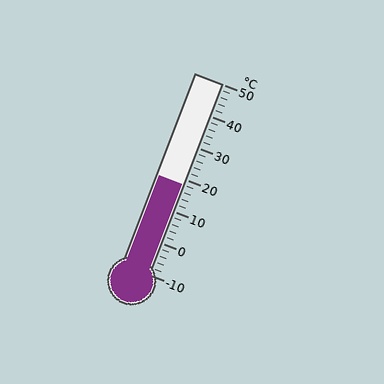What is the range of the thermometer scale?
The thermometer scale ranges from -10°C to 50°C.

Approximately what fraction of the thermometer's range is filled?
The thermometer is filled to approximately 45% of its range.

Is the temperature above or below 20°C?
The temperature is below 20°C.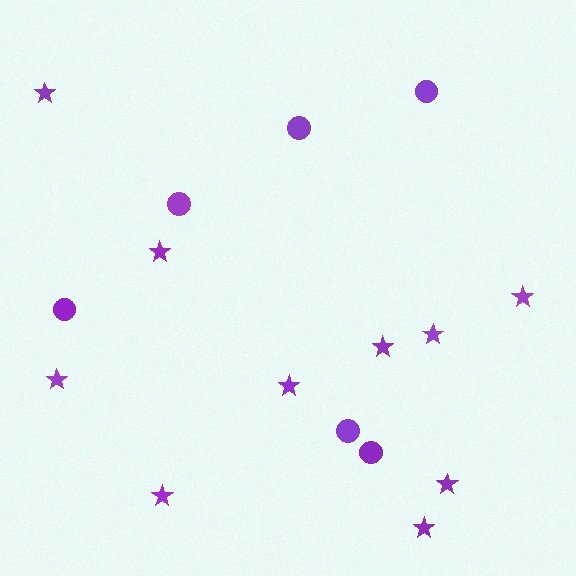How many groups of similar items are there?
There are 2 groups: one group of stars (10) and one group of circles (6).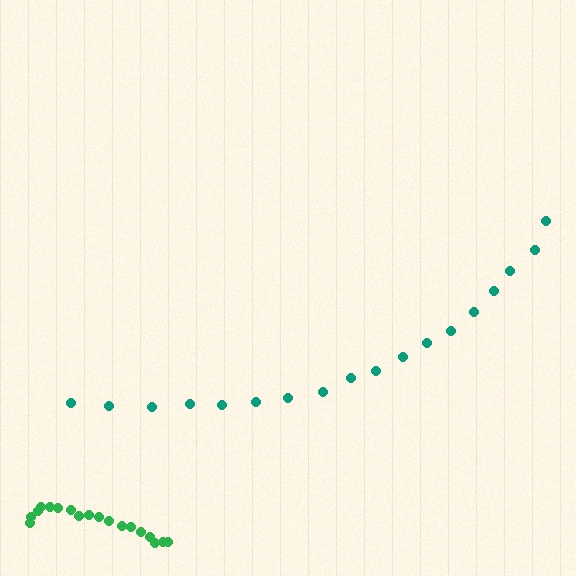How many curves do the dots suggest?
There are 2 distinct paths.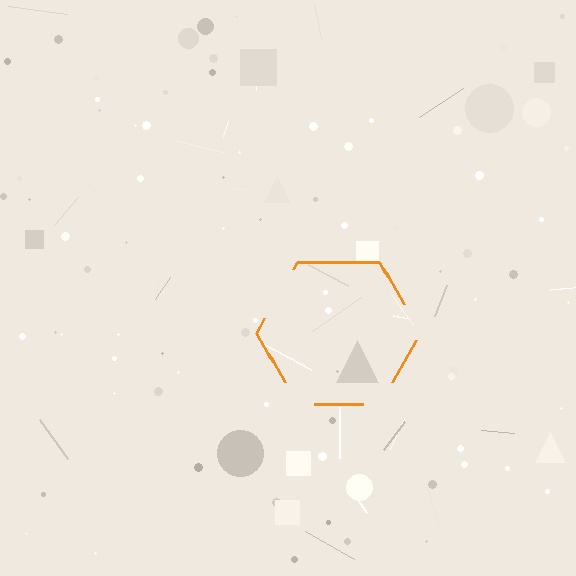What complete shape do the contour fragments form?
The contour fragments form a hexagon.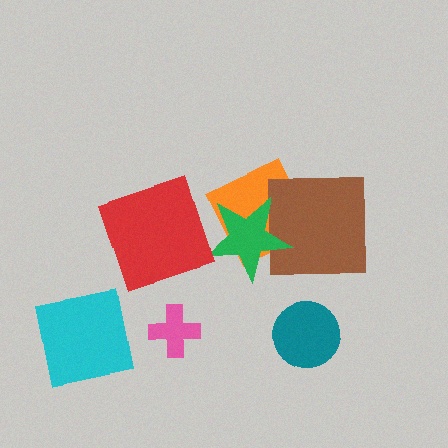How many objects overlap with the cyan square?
0 objects overlap with the cyan square.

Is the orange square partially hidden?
Yes, it is partially covered by another shape.